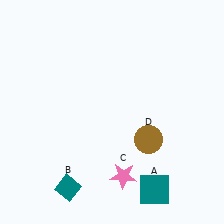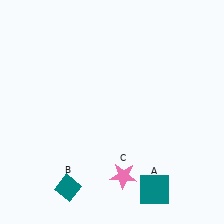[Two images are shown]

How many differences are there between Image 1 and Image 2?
There is 1 difference between the two images.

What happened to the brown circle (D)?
The brown circle (D) was removed in Image 2. It was in the bottom-right area of Image 1.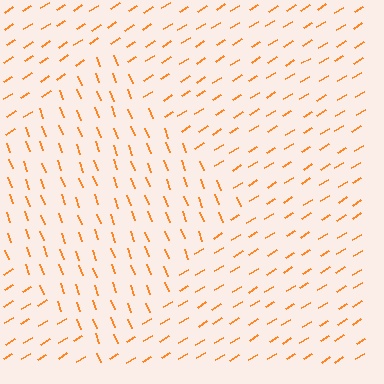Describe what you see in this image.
The image is filled with small orange line segments. A diamond region in the image has lines oriented differently from the surrounding lines, creating a visible texture boundary.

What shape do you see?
I see a diamond.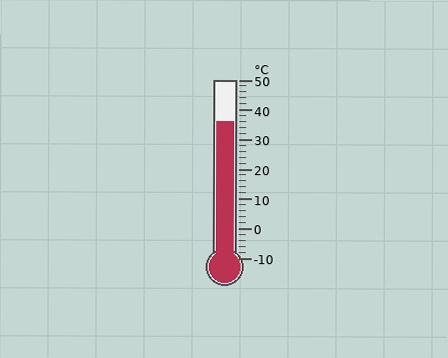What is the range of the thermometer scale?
The thermometer scale ranges from -10°C to 50°C.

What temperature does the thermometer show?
The thermometer shows approximately 36°C.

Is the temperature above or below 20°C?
The temperature is above 20°C.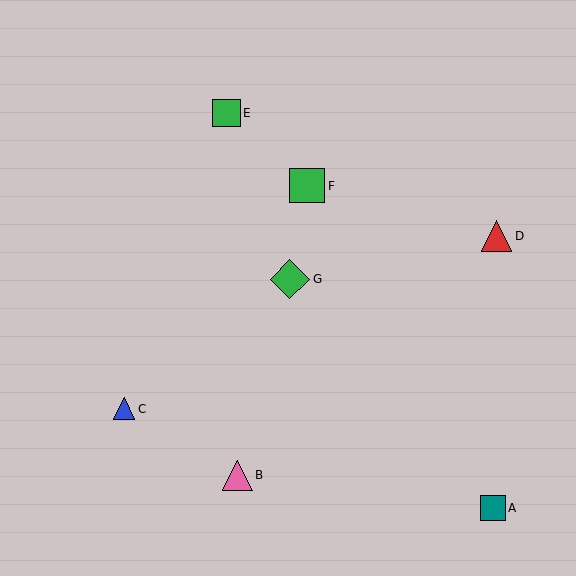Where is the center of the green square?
The center of the green square is at (307, 186).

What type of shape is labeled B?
Shape B is a pink triangle.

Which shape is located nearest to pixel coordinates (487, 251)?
The red triangle (labeled D) at (496, 236) is nearest to that location.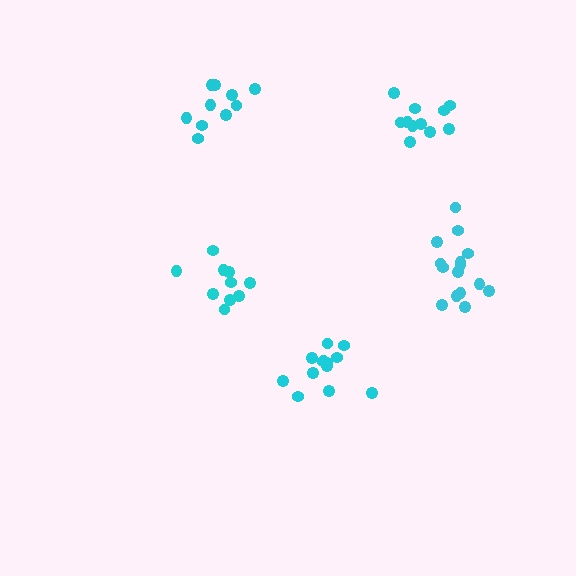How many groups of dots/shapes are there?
There are 5 groups.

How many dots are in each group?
Group 1: 10 dots, Group 2: 10 dots, Group 3: 15 dots, Group 4: 13 dots, Group 5: 11 dots (59 total).